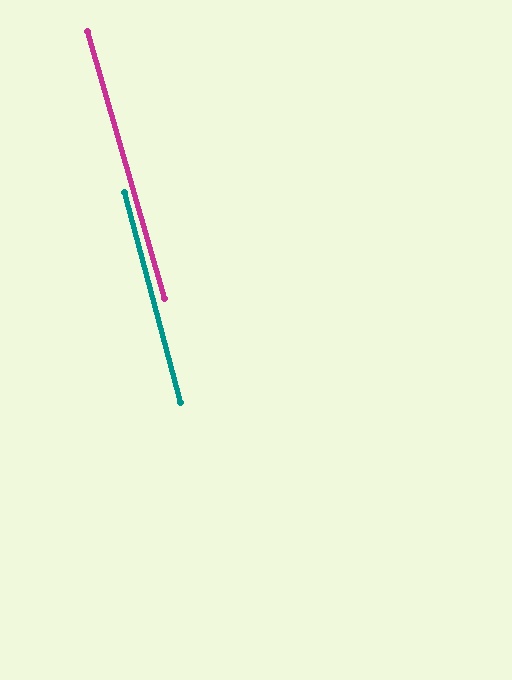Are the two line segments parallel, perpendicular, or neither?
Parallel — their directions differ by only 1.0°.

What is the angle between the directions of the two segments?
Approximately 1 degree.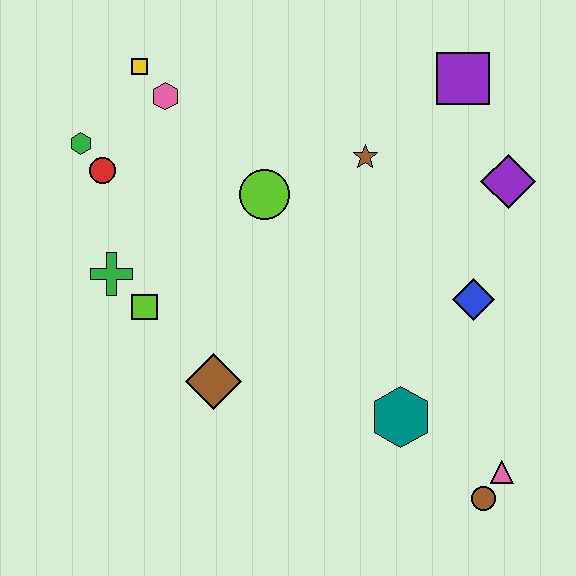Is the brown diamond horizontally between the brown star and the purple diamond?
No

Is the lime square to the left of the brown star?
Yes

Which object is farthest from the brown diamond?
The purple square is farthest from the brown diamond.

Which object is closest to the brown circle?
The pink triangle is closest to the brown circle.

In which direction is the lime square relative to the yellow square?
The lime square is below the yellow square.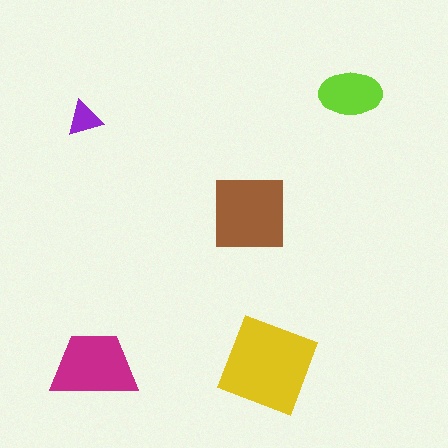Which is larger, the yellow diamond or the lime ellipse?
The yellow diamond.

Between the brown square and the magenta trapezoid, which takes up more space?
The brown square.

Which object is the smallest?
The purple triangle.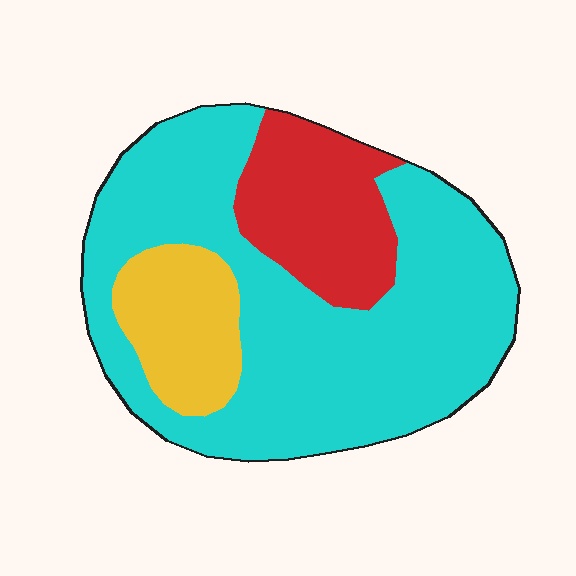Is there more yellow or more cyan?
Cyan.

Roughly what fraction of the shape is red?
Red covers roughly 20% of the shape.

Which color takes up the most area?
Cyan, at roughly 65%.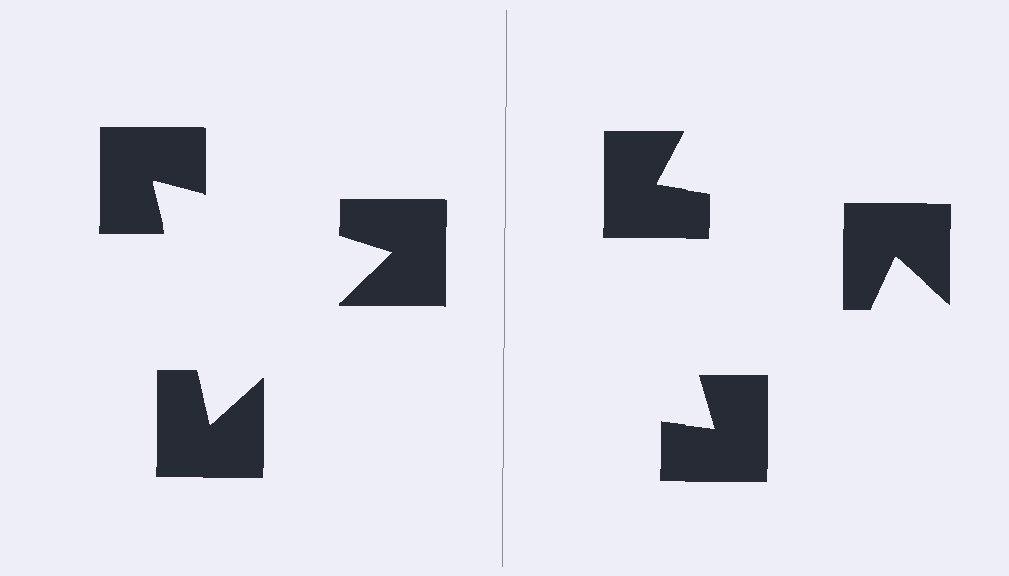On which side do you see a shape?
An illusory triangle appears on the left side. On the right side the wedge cuts are rotated, so no coherent shape forms.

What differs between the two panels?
The notched squares are positioned identically on both sides; only the wedge orientations differ. On the left they align to a triangle; on the right they are misaligned.